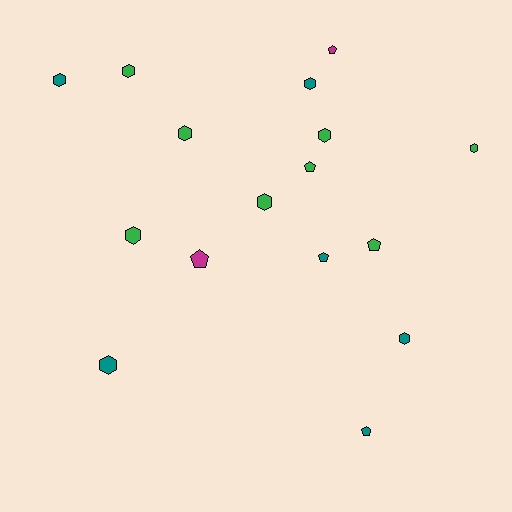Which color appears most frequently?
Green, with 8 objects.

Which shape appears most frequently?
Hexagon, with 10 objects.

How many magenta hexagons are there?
There are no magenta hexagons.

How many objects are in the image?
There are 16 objects.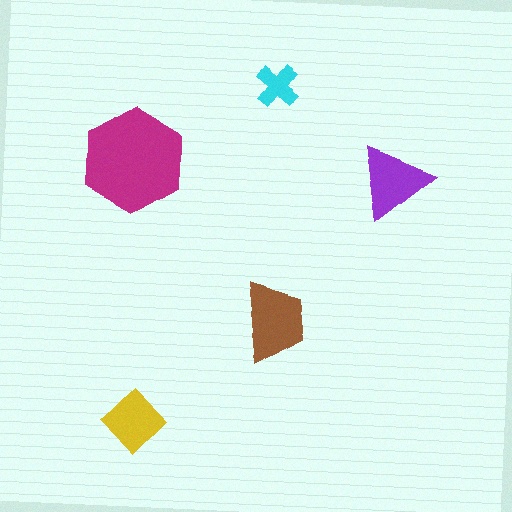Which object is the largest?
The magenta hexagon.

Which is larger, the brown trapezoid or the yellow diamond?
The brown trapezoid.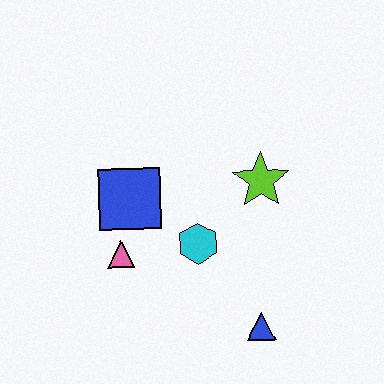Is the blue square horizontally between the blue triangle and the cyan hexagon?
No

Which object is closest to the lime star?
The cyan hexagon is closest to the lime star.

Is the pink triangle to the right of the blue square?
No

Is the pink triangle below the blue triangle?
No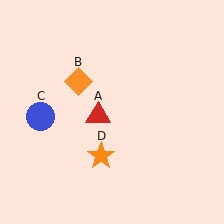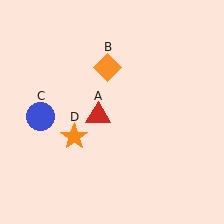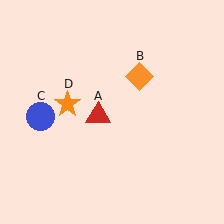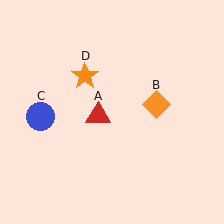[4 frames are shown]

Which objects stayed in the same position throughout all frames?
Red triangle (object A) and blue circle (object C) remained stationary.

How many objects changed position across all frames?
2 objects changed position: orange diamond (object B), orange star (object D).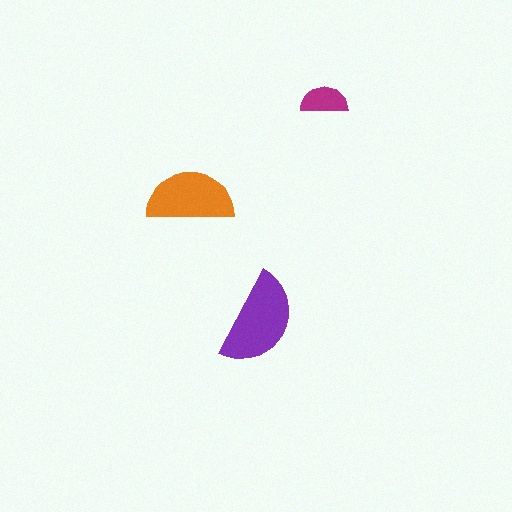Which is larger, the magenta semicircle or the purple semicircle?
The purple one.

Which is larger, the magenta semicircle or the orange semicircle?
The orange one.